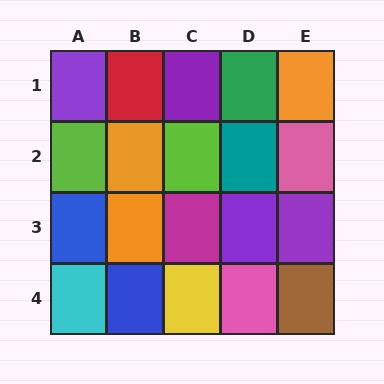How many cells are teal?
1 cell is teal.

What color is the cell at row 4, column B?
Blue.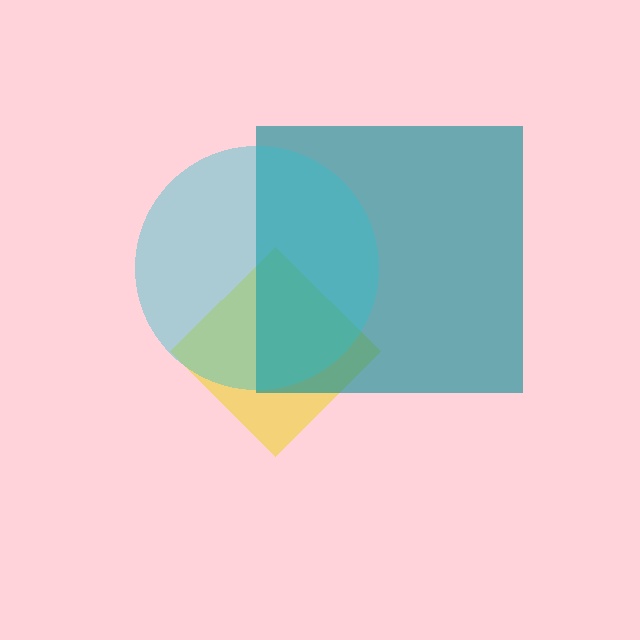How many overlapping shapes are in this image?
There are 3 overlapping shapes in the image.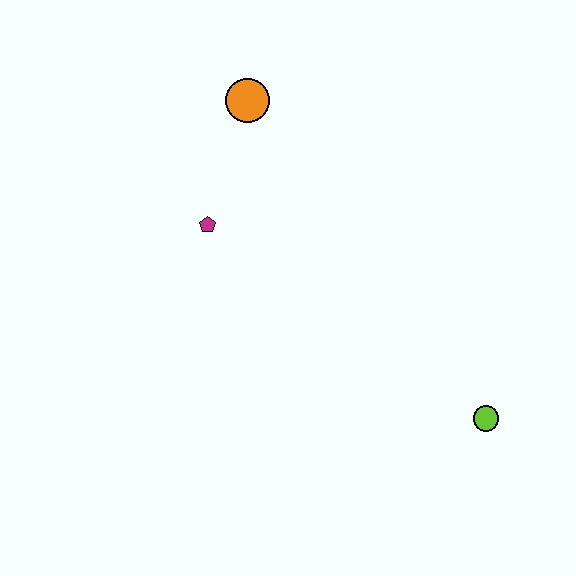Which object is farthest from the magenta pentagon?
The lime circle is farthest from the magenta pentagon.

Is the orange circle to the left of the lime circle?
Yes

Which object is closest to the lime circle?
The magenta pentagon is closest to the lime circle.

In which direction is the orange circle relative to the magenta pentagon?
The orange circle is above the magenta pentagon.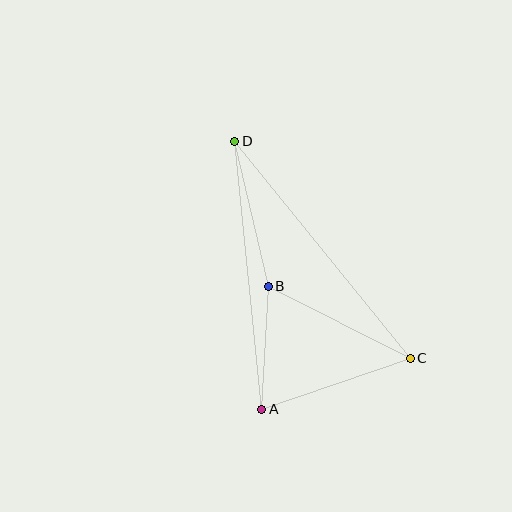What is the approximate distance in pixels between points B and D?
The distance between B and D is approximately 149 pixels.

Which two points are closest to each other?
Points A and B are closest to each other.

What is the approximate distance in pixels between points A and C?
The distance between A and C is approximately 157 pixels.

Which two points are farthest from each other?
Points C and D are farthest from each other.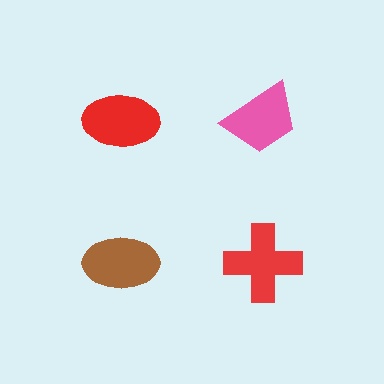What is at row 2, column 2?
A red cross.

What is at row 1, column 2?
A pink trapezoid.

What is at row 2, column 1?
A brown ellipse.